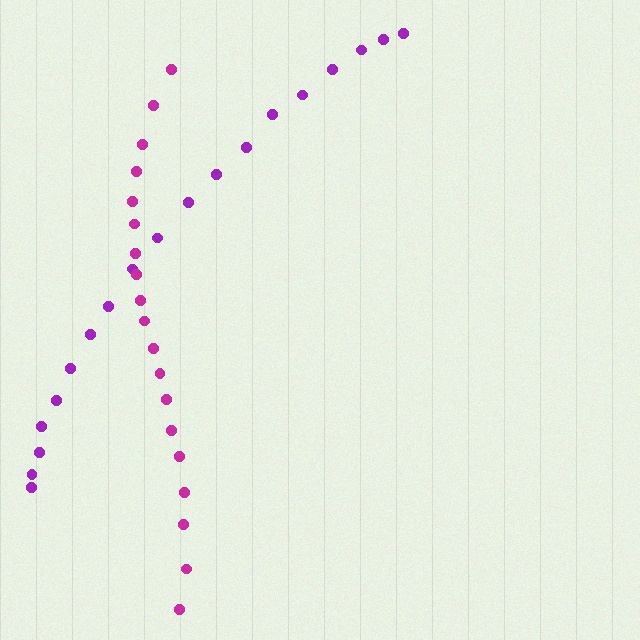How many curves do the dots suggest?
There are 2 distinct paths.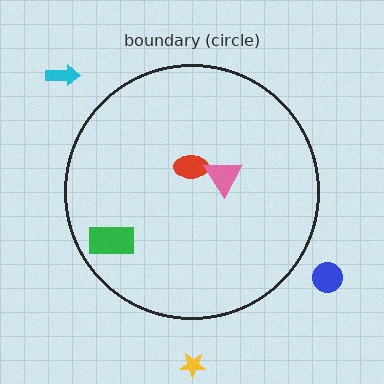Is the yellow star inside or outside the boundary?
Outside.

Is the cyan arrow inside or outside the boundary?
Outside.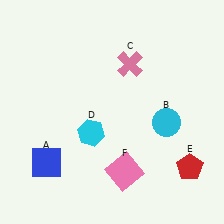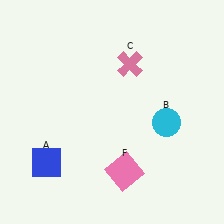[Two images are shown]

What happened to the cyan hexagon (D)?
The cyan hexagon (D) was removed in Image 2. It was in the bottom-left area of Image 1.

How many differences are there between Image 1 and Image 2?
There are 2 differences between the two images.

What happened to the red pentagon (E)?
The red pentagon (E) was removed in Image 2. It was in the bottom-right area of Image 1.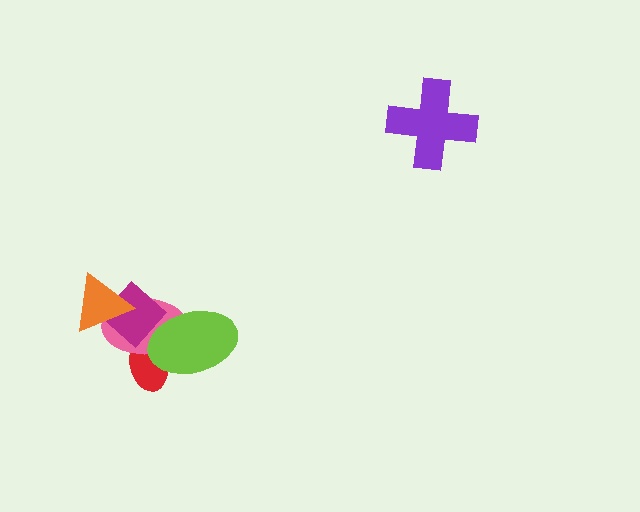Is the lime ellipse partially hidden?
No, no other shape covers it.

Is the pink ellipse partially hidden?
Yes, it is partially covered by another shape.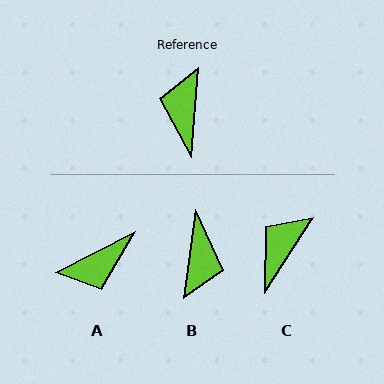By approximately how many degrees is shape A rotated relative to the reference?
Approximately 122 degrees counter-clockwise.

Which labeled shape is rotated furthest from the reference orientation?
B, about 176 degrees away.